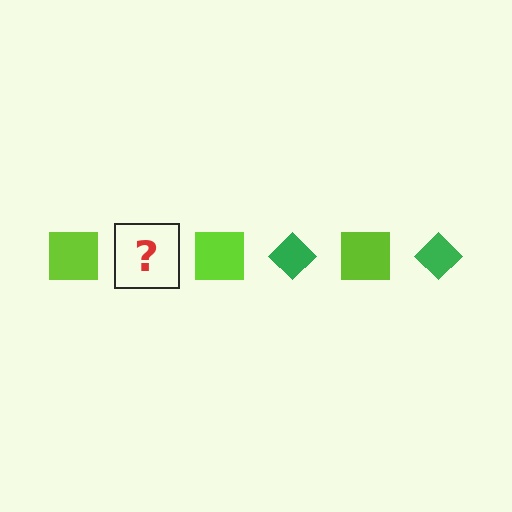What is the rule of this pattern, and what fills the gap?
The rule is that the pattern alternates between lime square and green diamond. The gap should be filled with a green diamond.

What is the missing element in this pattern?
The missing element is a green diamond.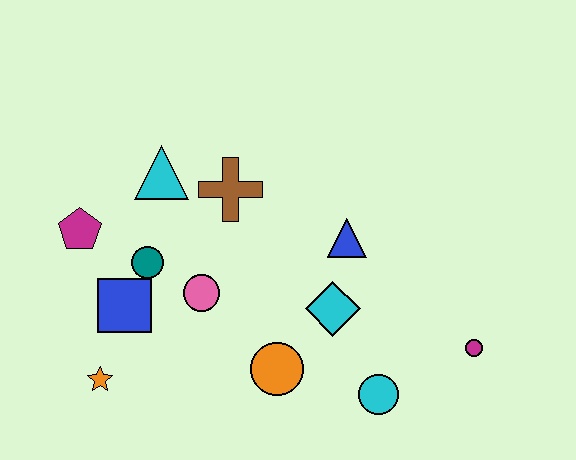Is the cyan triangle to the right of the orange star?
Yes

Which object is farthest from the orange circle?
The magenta pentagon is farthest from the orange circle.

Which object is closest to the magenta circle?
The cyan circle is closest to the magenta circle.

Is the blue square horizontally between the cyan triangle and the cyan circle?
No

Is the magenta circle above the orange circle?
Yes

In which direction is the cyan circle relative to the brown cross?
The cyan circle is below the brown cross.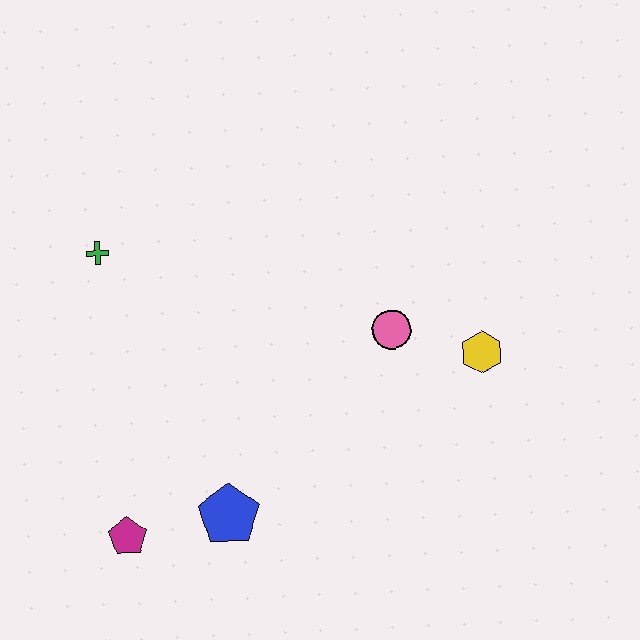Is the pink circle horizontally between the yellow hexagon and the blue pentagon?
Yes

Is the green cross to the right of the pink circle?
No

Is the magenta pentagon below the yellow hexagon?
Yes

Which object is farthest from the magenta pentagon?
The yellow hexagon is farthest from the magenta pentagon.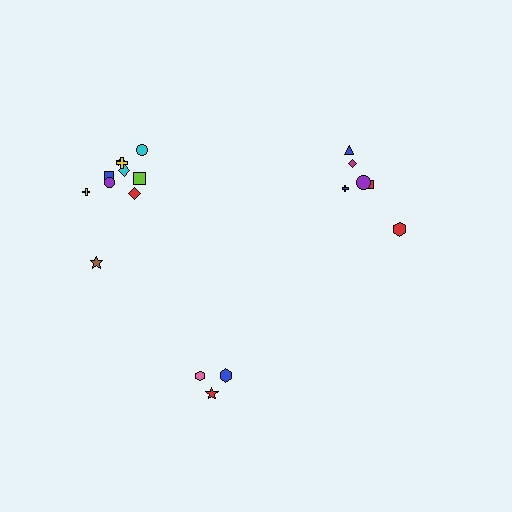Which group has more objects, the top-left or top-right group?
The top-left group.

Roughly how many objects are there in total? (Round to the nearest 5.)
Roughly 20 objects in total.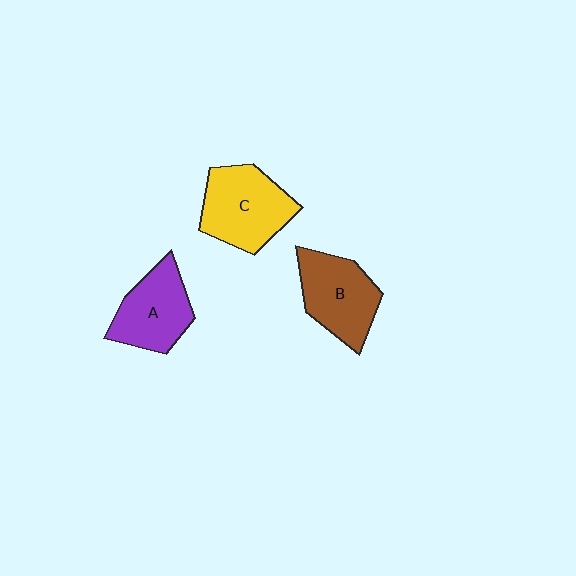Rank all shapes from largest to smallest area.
From largest to smallest: C (yellow), B (brown), A (purple).